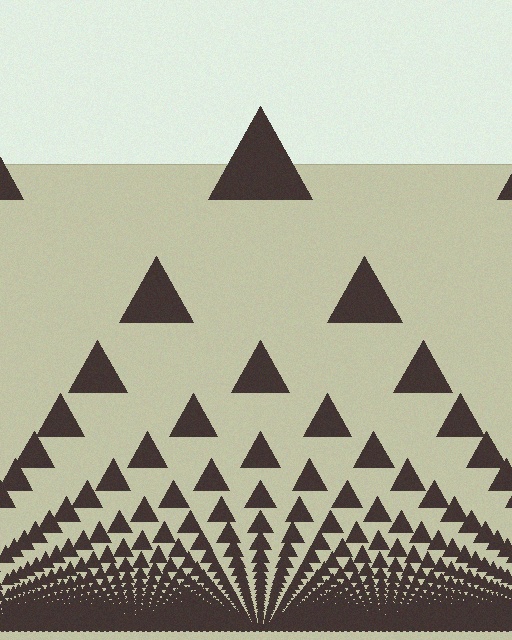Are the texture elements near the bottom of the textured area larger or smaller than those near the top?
Smaller. The gradient is inverted — elements near the bottom are smaller and denser.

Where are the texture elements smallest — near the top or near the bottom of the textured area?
Near the bottom.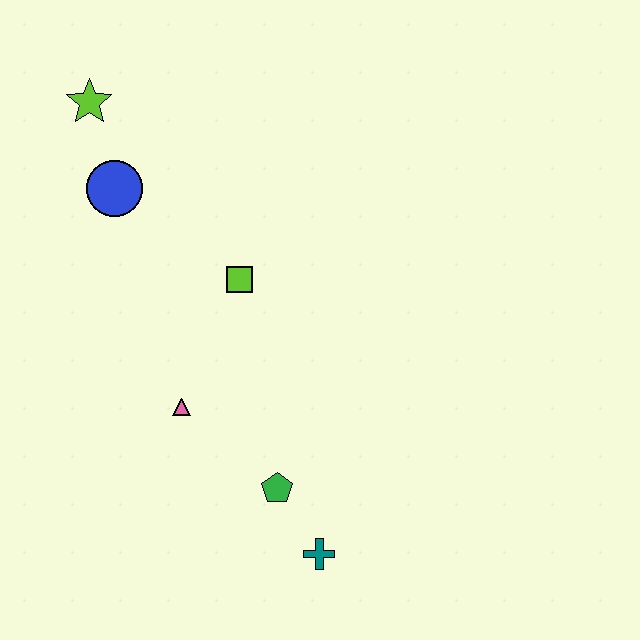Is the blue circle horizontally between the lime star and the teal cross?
Yes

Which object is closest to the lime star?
The blue circle is closest to the lime star.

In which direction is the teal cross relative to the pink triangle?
The teal cross is below the pink triangle.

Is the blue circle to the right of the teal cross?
No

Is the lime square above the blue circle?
No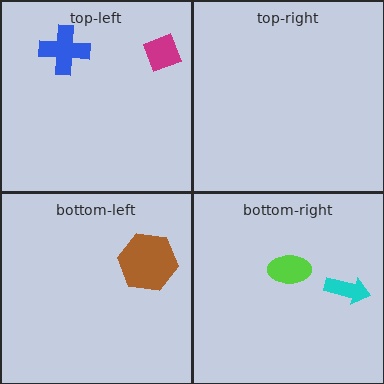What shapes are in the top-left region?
The magenta diamond, the blue cross.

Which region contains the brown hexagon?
The bottom-left region.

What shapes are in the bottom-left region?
The brown hexagon.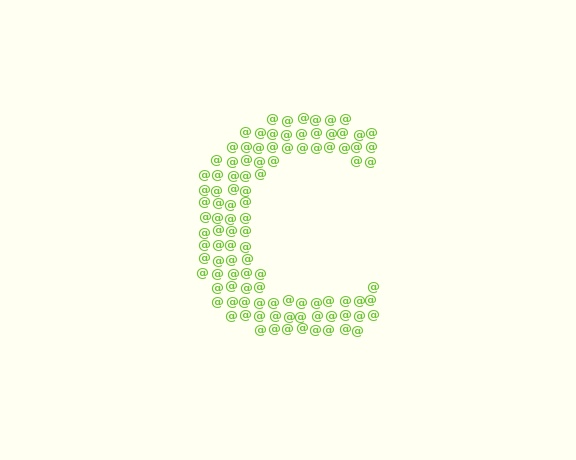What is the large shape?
The large shape is the letter C.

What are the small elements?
The small elements are at signs.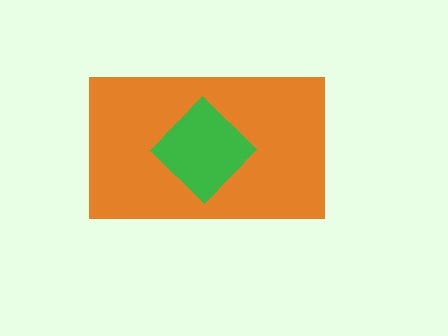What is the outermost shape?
The orange rectangle.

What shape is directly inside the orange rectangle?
The green diamond.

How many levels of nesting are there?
2.